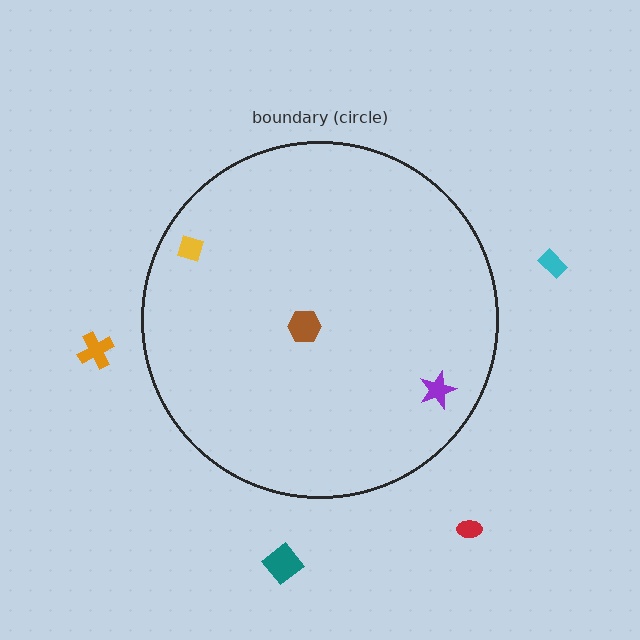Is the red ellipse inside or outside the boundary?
Outside.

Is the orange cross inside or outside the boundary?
Outside.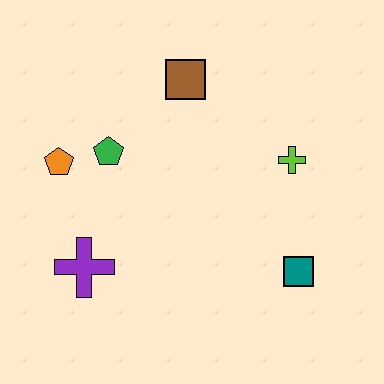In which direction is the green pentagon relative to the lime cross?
The green pentagon is to the left of the lime cross.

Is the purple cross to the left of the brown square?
Yes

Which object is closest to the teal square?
The lime cross is closest to the teal square.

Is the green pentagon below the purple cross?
No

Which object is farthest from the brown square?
The teal square is farthest from the brown square.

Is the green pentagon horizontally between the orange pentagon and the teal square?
Yes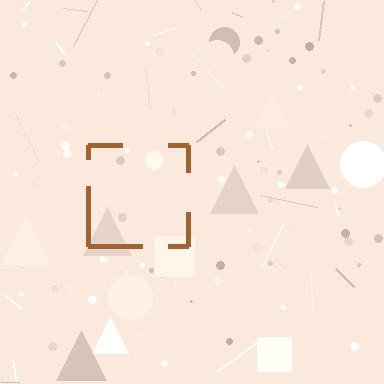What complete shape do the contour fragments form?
The contour fragments form a square.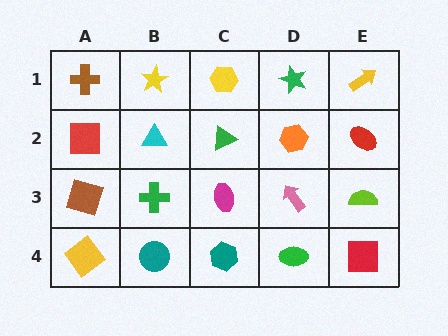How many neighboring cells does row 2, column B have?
4.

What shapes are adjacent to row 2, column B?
A yellow star (row 1, column B), a green cross (row 3, column B), a red square (row 2, column A), a green triangle (row 2, column C).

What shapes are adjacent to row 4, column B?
A green cross (row 3, column B), a yellow diamond (row 4, column A), a teal hexagon (row 4, column C).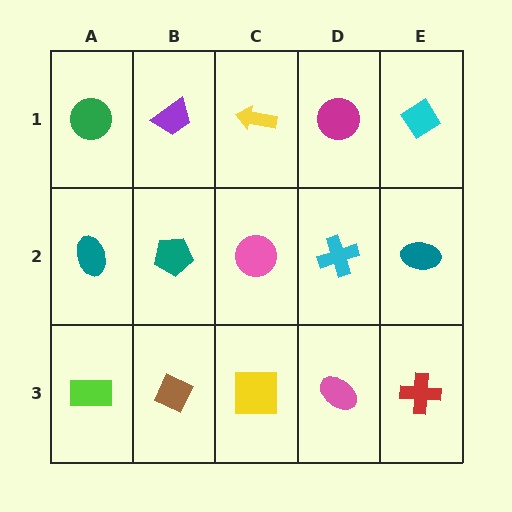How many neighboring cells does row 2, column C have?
4.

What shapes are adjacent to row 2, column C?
A yellow arrow (row 1, column C), a yellow square (row 3, column C), a teal pentagon (row 2, column B), a cyan cross (row 2, column D).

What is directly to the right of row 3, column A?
A brown diamond.